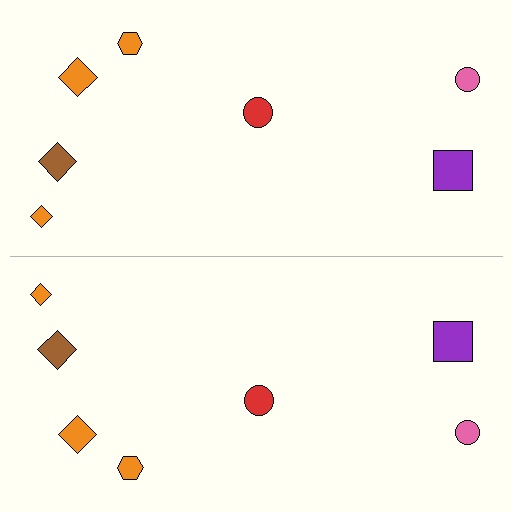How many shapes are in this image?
There are 14 shapes in this image.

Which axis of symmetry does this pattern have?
The pattern has a horizontal axis of symmetry running through the center of the image.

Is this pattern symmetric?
Yes, this pattern has bilateral (reflection) symmetry.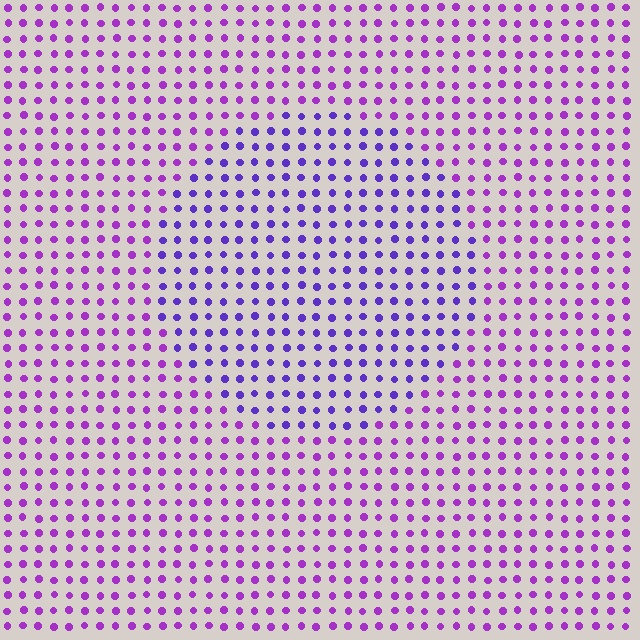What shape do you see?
I see a circle.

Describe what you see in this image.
The image is filled with small purple elements in a uniform arrangement. A circle-shaped region is visible where the elements are tinted to a slightly different hue, forming a subtle color boundary.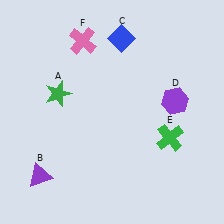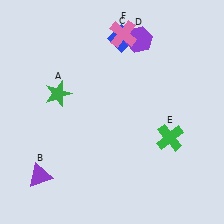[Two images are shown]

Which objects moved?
The objects that moved are: the purple hexagon (D), the pink cross (F).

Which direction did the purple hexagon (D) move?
The purple hexagon (D) moved up.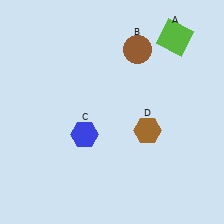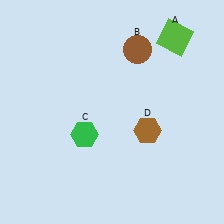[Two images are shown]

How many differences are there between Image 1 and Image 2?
There is 1 difference between the two images.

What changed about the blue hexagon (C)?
In Image 1, C is blue. In Image 2, it changed to green.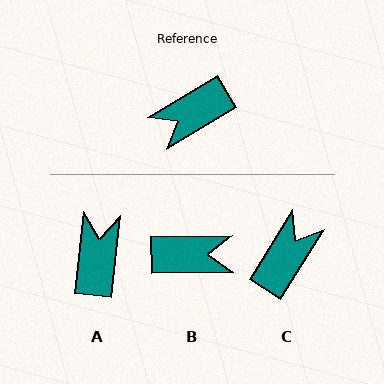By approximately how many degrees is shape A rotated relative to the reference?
Approximately 127 degrees clockwise.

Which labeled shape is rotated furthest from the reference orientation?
C, about 153 degrees away.